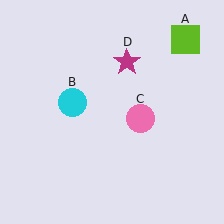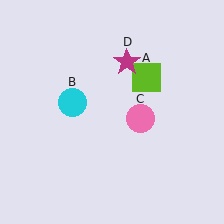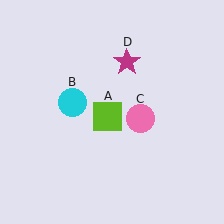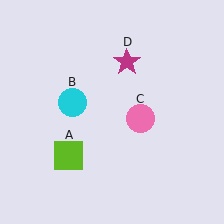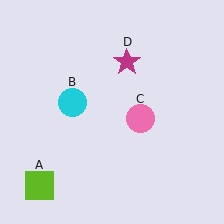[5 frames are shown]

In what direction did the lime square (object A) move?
The lime square (object A) moved down and to the left.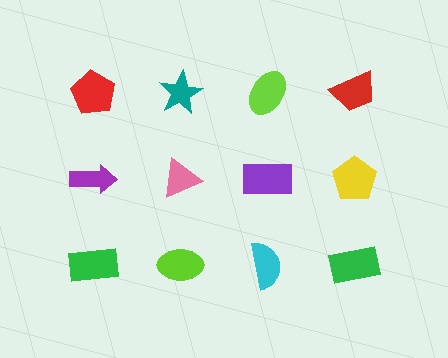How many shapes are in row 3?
4 shapes.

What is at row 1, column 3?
A lime ellipse.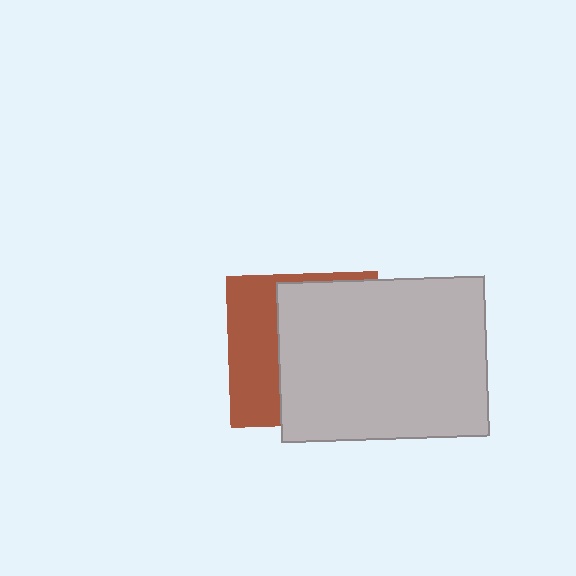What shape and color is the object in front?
The object in front is a light gray rectangle.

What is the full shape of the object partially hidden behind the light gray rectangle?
The partially hidden object is a brown square.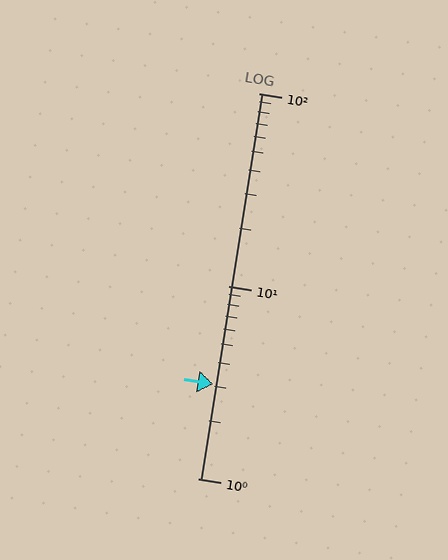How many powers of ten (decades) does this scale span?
The scale spans 2 decades, from 1 to 100.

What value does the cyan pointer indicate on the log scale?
The pointer indicates approximately 3.1.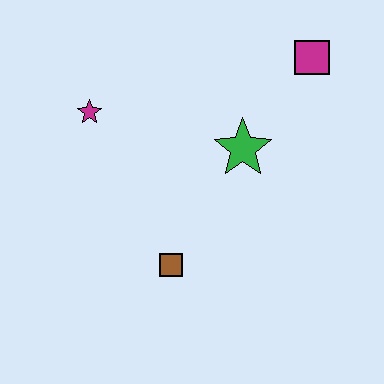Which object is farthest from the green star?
The magenta star is farthest from the green star.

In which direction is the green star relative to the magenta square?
The green star is below the magenta square.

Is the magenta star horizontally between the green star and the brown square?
No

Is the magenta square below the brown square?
No